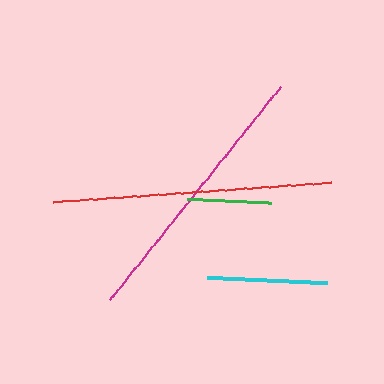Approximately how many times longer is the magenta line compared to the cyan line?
The magenta line is approximately 2.3 times the length of the cyan line.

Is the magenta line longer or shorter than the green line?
The magenta line is longer than the green line.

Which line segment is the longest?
The red line is the longest at approximately 278 pixels.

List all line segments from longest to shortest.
From longest to shortest: red, magenta, cyan, green.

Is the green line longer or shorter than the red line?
The red line is longer than the green line.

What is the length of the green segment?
The green segment is approximately 84 pixels long.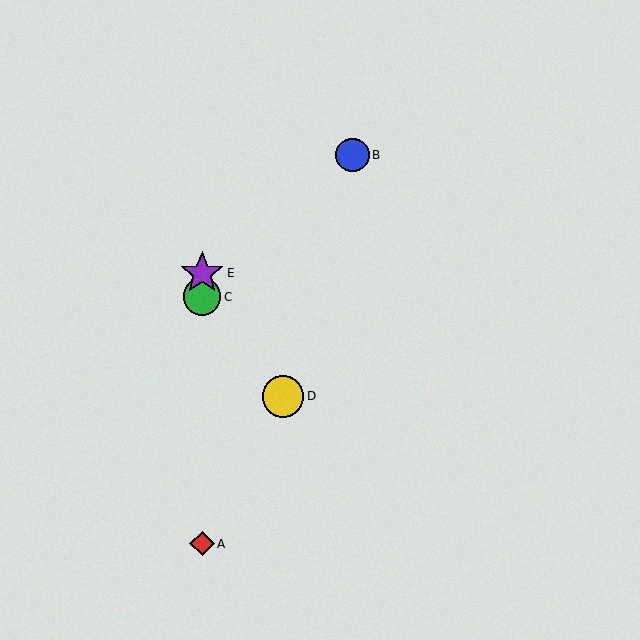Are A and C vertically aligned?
Yes, both are at x≈202.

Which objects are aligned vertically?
Objects A, C, E are aligned vertically.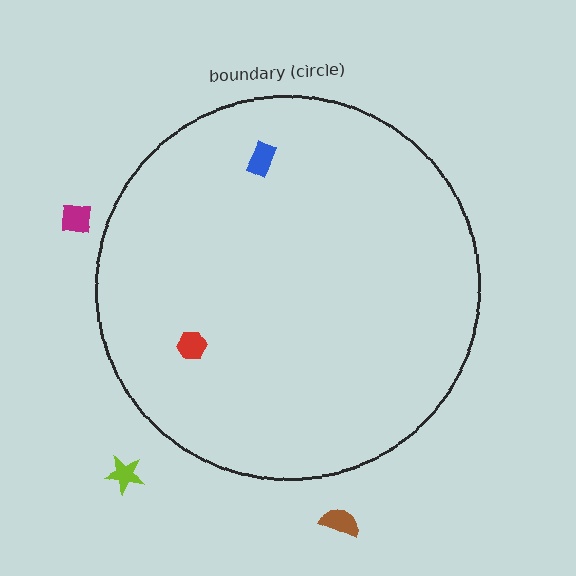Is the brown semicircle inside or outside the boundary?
Outside.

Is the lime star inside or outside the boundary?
Outside.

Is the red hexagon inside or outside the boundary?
Inside.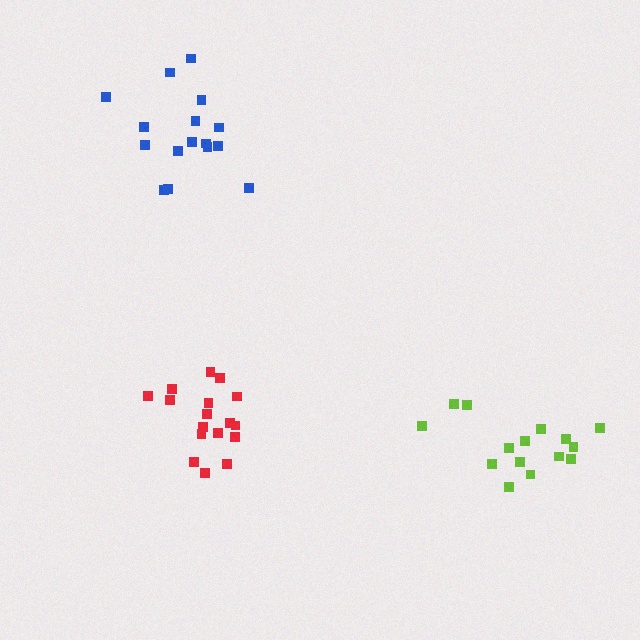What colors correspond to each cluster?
The clusters are colored: red, lime, blue.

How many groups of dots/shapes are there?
There are 3 groups.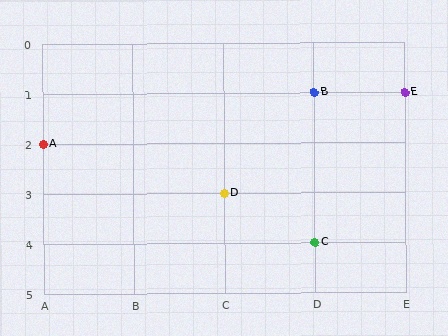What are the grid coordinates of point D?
Point D is at grid coordinates (C, 3).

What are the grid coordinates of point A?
Point A is at grid coordinates (A, 2).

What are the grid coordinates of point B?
Point B is at grid coordinates (D, 1).